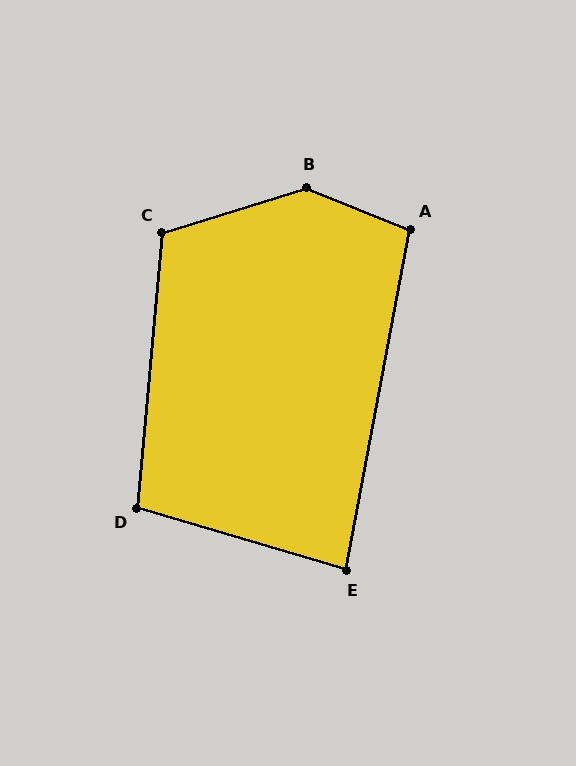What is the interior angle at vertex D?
Approximately 101 degrees (obtuse).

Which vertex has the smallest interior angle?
E, at approximately 84 degrees.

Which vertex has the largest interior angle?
B, at approximately 141 degrees.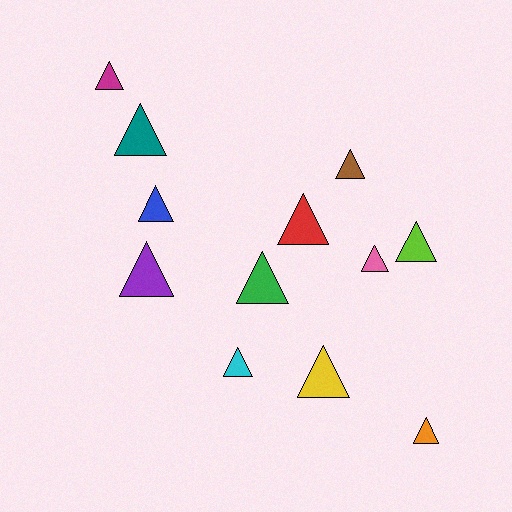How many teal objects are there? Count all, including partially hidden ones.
There is 1 teal object.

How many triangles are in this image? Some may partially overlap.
There are 12 triangles.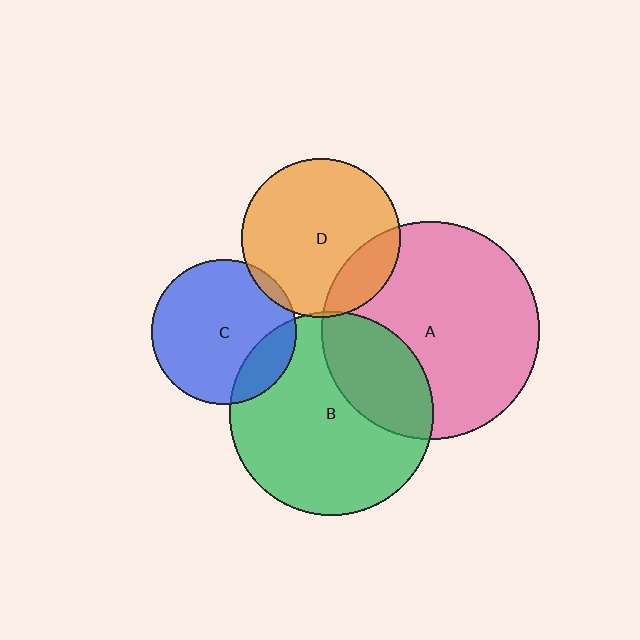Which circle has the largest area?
Circle A (pink).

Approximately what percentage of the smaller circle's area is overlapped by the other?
Approximately 5%.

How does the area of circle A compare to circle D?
Approximately 1.9 times.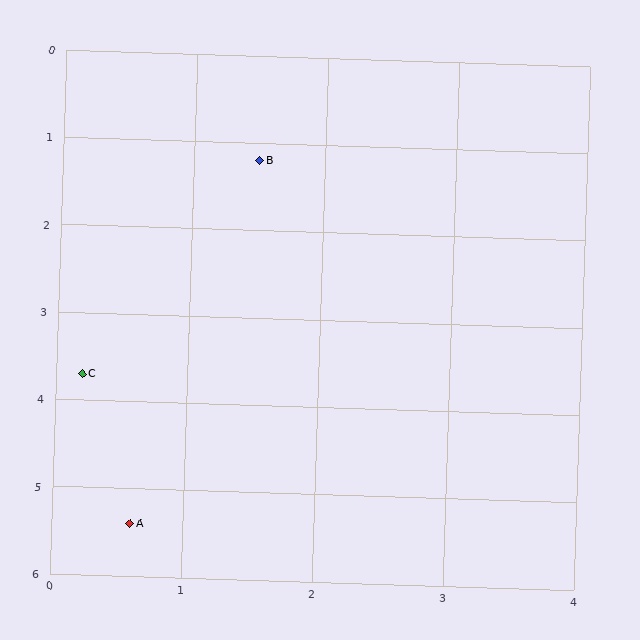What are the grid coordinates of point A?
Point A is at approximately (0.6, 5.4).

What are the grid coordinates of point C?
Point C is at approximately (0.2, 3.7).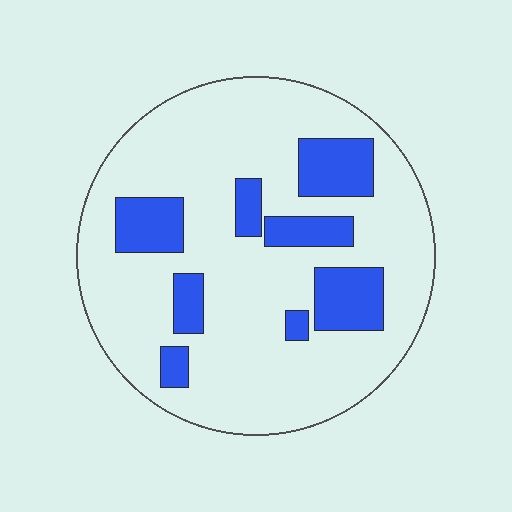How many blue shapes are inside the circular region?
8.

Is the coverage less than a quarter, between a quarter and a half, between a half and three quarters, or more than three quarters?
Less than a quarter.